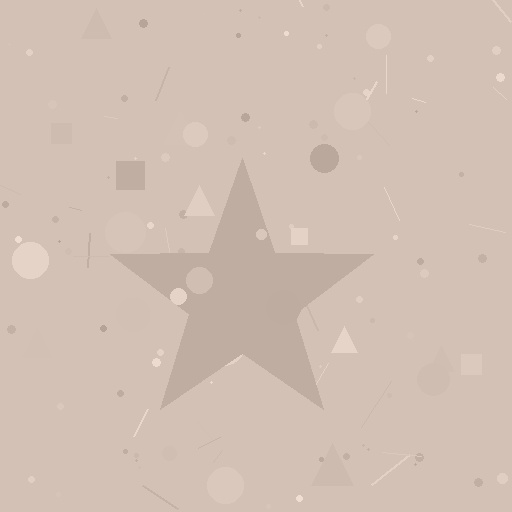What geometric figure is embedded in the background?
A star is embedded in the background.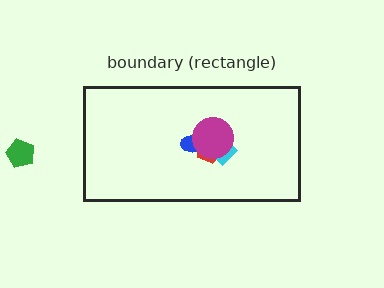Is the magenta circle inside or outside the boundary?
Inside.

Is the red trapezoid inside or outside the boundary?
Inside.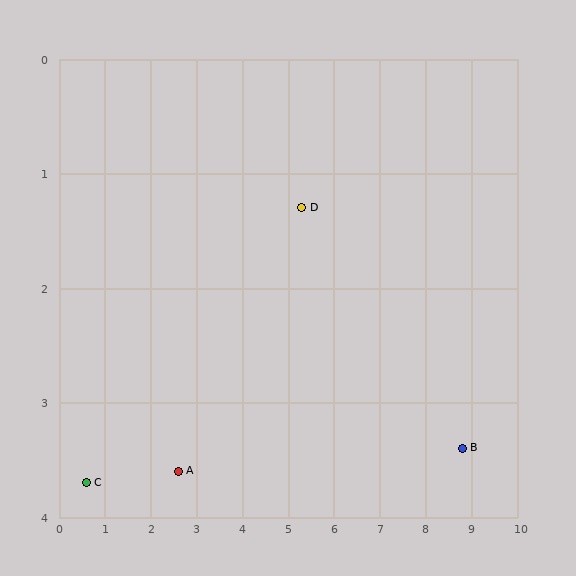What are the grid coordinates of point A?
Point A is at approximately (2.6, 3.6).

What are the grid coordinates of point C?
Point C is at approximately (0.6, 3.7).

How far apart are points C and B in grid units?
Points C and B are about 8.2 grid units apart.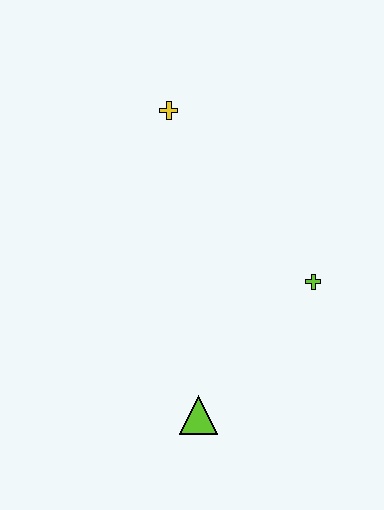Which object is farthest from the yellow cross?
The lime triangle is farthest from the yellow cross.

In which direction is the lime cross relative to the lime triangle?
The lime cross is above the lime triangle.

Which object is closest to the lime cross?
The lime triangle is closest to the lime cross.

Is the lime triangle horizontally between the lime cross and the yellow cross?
Yes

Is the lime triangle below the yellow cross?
Yes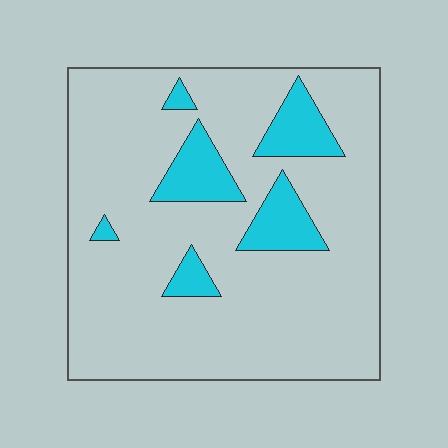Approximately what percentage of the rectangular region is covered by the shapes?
Approximately 15%.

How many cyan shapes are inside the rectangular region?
6.